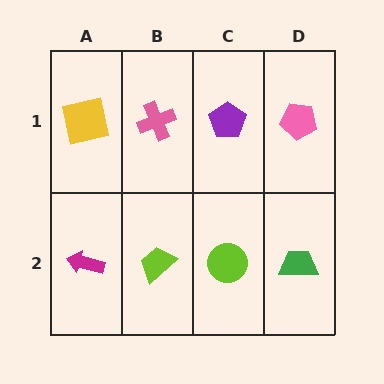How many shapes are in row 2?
4 shapes.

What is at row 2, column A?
A magenta arrow.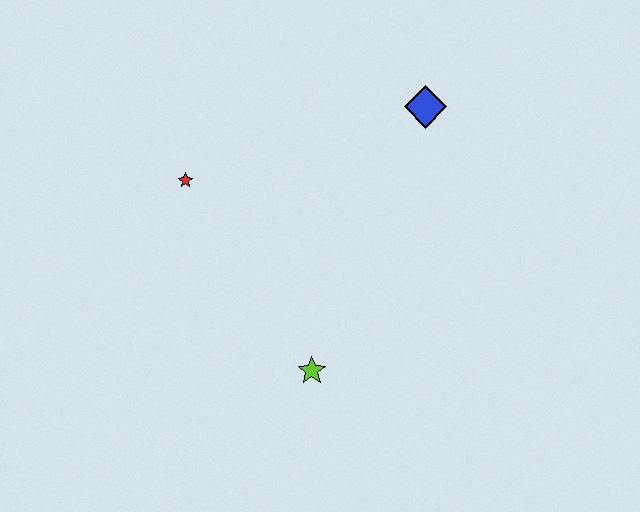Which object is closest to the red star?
The lime star is closest to the red star.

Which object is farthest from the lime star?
The blue diamond is farthest from the lime star.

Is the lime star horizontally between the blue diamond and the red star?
Yes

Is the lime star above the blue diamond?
No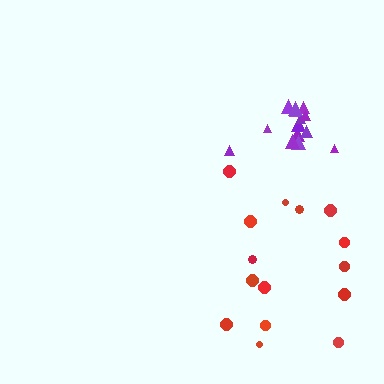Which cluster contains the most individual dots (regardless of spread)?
Red (16).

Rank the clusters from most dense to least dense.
purple, red.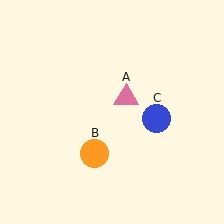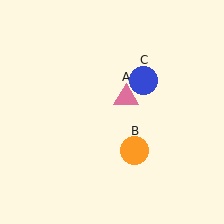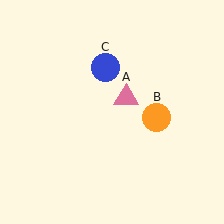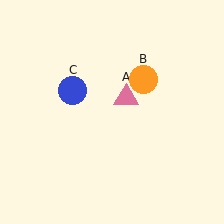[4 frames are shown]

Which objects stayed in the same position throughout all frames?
Pink triangle (object A) remained stationary.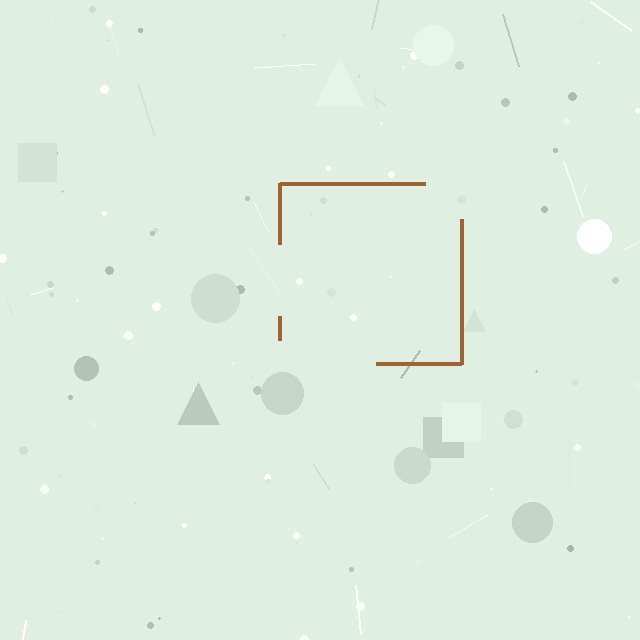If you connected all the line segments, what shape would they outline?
They would outline a square.